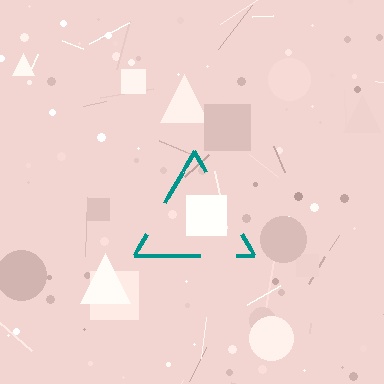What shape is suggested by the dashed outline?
The dashed outline suggests a triangle.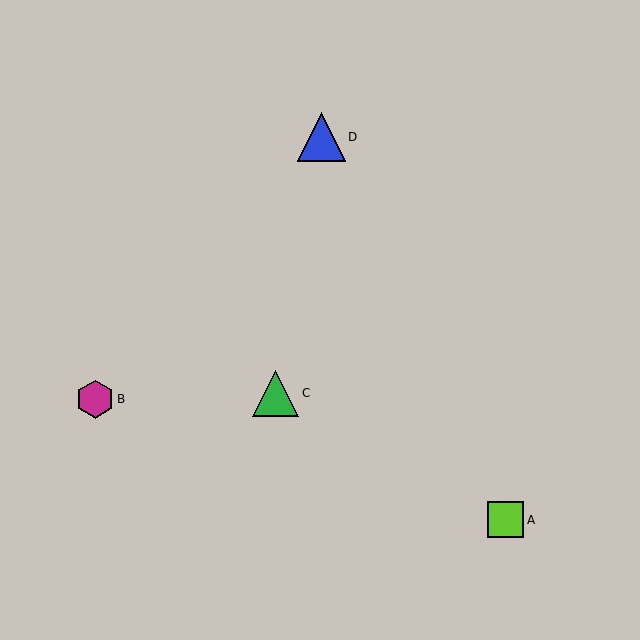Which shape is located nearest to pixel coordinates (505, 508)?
The lime square (labeled A) at (506, 520) is nearest to that location.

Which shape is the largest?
The blue triangle (labeled D) is the largest.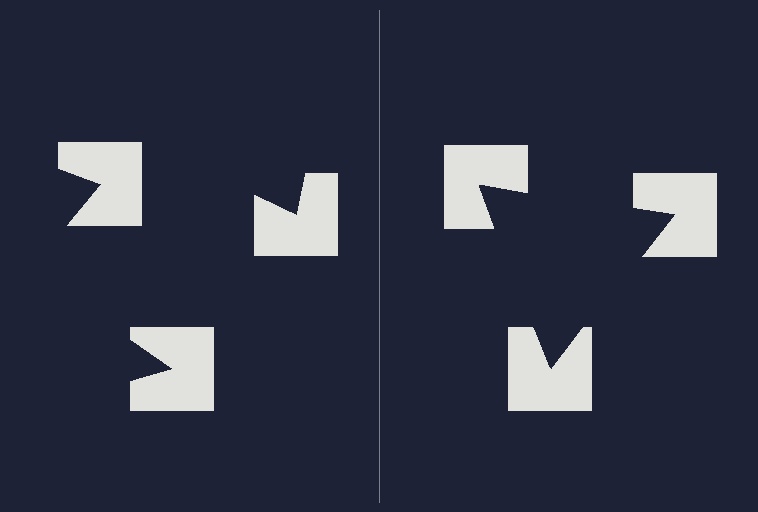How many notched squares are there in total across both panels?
6 — 3 on each side.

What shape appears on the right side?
An illusory triangle.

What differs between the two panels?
The notched squares are positioned identically on both sides; only the wedge orientations differ. On the right they align to a triangle; on the left they are misaligned.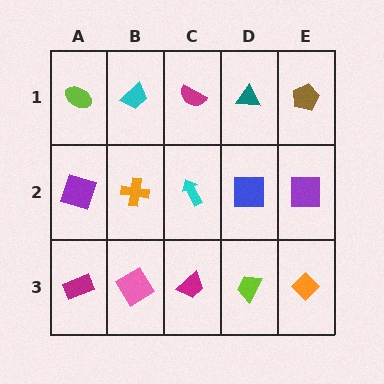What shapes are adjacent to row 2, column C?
A magenta semicircle (row 1, column C), a magenta trapezoid (row 3, column C), an orange cross (row 2, column B), a blue square (row 2, column D).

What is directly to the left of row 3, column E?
A lime trapezoid.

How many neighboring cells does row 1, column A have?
2.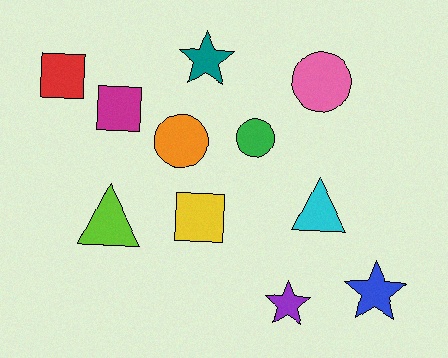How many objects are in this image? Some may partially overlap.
There are 11 objects.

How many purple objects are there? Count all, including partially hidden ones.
There is 1 purple object.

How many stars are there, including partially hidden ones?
There are 3 stars.